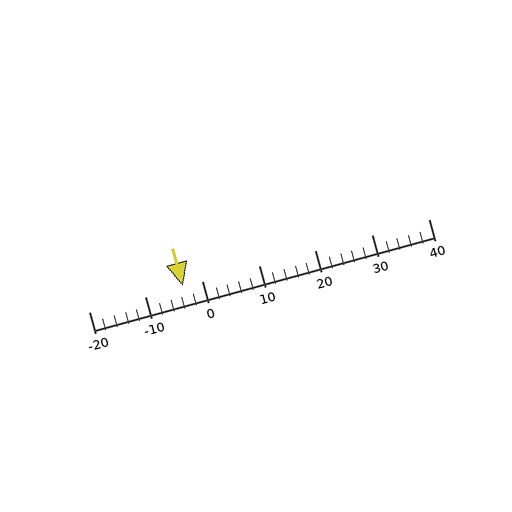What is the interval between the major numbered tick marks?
The major tick marks are spaced 10 units apart.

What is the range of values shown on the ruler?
The ruler shows values from -20 to 40.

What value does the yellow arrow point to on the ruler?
The yellow arrow points to approximately -3.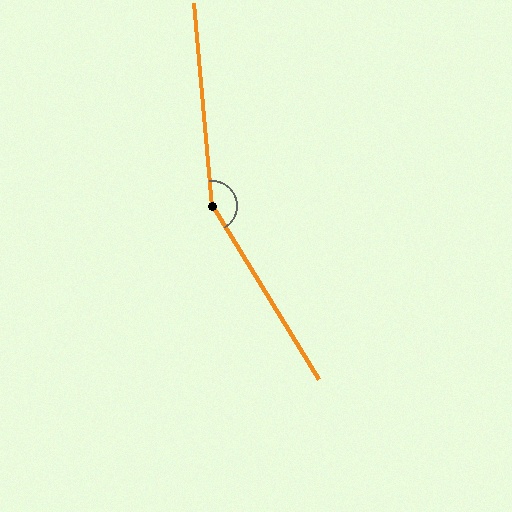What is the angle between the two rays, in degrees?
Approximately 154 degrees.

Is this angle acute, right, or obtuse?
It is obtuse.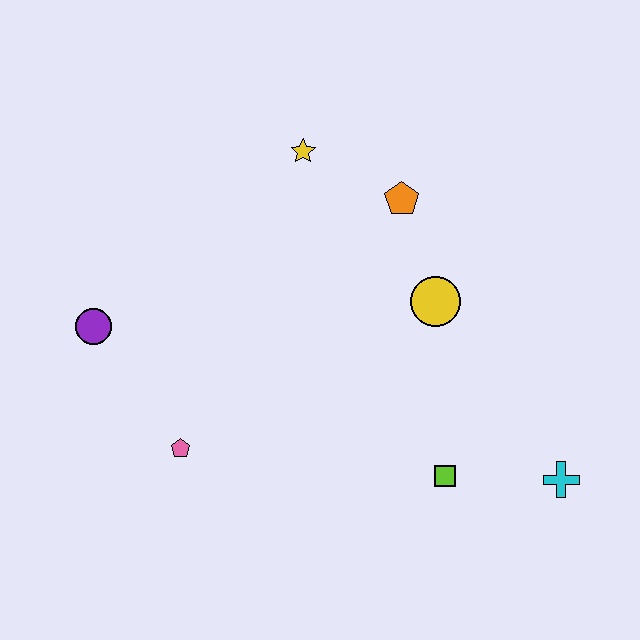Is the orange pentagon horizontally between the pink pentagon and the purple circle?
No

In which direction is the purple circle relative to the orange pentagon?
The purple circle is to the left of the orange pentagon.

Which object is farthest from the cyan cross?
The purple circle is farthest from the cyan cross.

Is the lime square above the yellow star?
No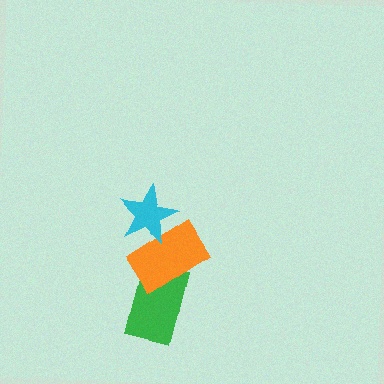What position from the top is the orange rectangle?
The orange rectangle is 2nd from the top.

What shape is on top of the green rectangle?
The orange rectangle is on top of the green rectangle.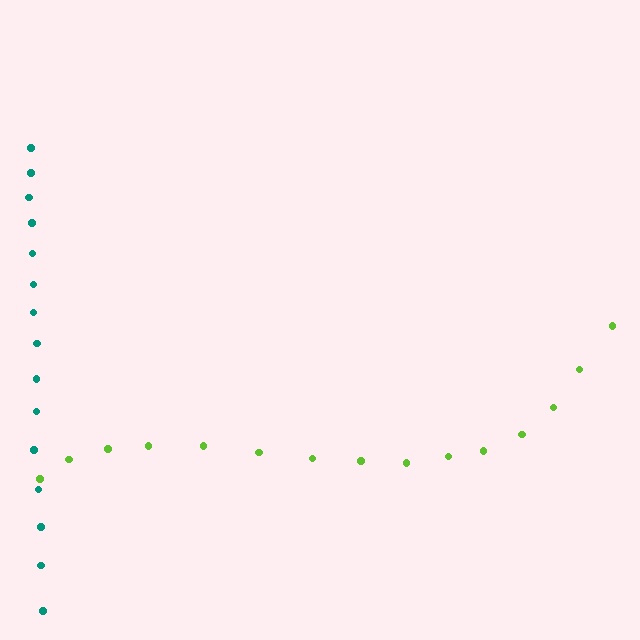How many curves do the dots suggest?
There are 2 distinct paths.